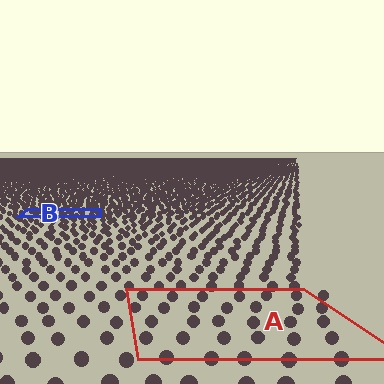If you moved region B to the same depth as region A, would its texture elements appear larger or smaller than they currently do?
They would appear larger. At a closer depth, the same texture elements are projected at a bigger on-screen size.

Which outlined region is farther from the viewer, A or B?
Region B is farther from the viewer — the texture elements inside it appear smaller and more densely packed.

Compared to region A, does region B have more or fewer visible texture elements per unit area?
Region B has more texture elements per unit area — they are packed more densely because it is farther away.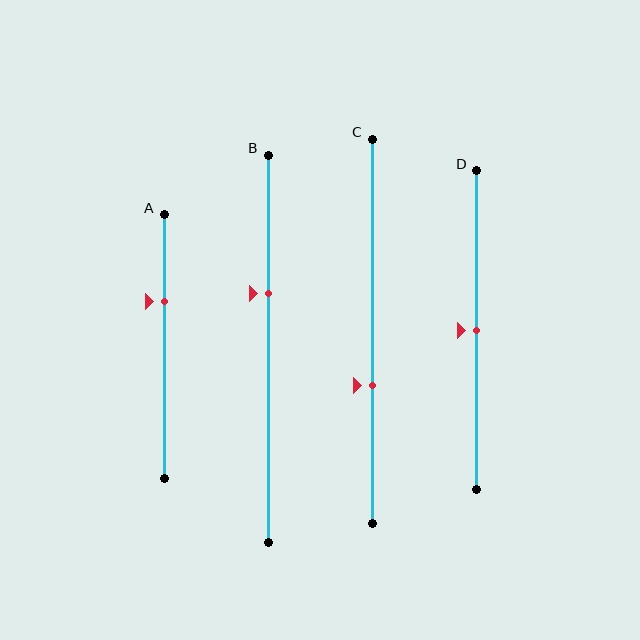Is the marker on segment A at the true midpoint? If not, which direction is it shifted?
No, the marker on segment A is shifted upward by about 17% of the segment length.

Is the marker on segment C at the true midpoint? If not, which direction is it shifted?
No, the marker on segment C is shifted downward by about 14% of the segment length.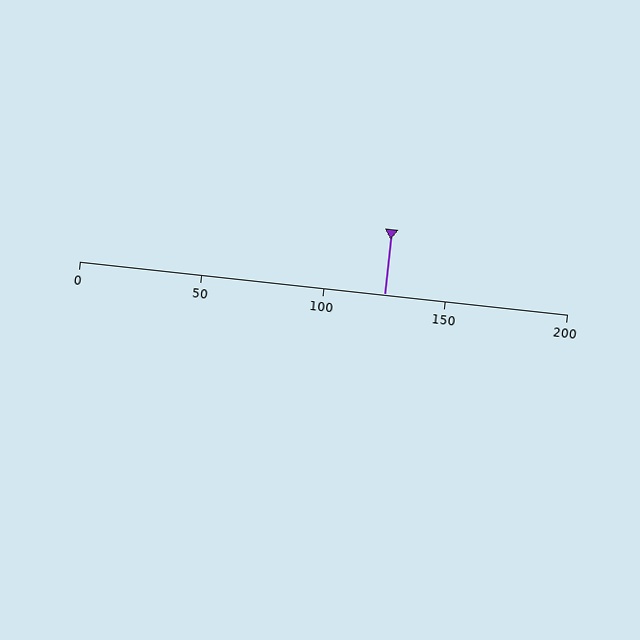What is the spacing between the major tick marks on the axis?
The major ticks are spaced 50 apart.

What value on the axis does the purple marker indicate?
The marker indicates approximately 125.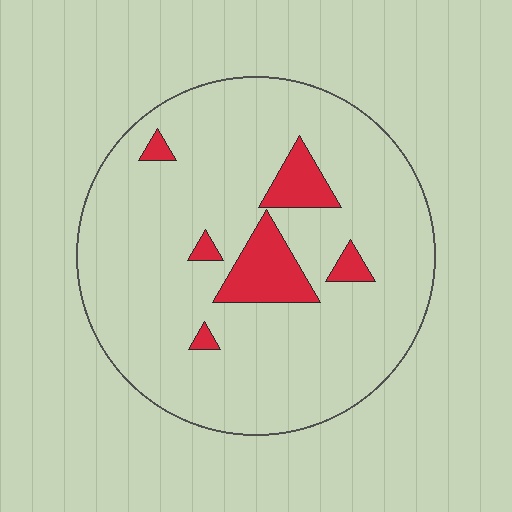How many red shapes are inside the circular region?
6.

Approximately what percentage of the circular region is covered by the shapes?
Approximately 10%.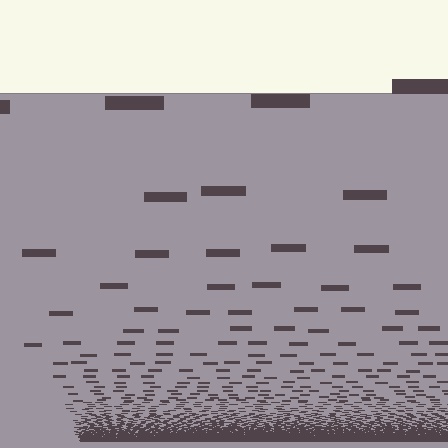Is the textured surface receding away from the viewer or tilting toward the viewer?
The surface appears to tilt toward the viewer. Texture elements get larger and sparser toward the top.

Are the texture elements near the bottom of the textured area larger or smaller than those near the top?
Smaller. The gradient is inverted — elements near the bottom are smaller and denser.